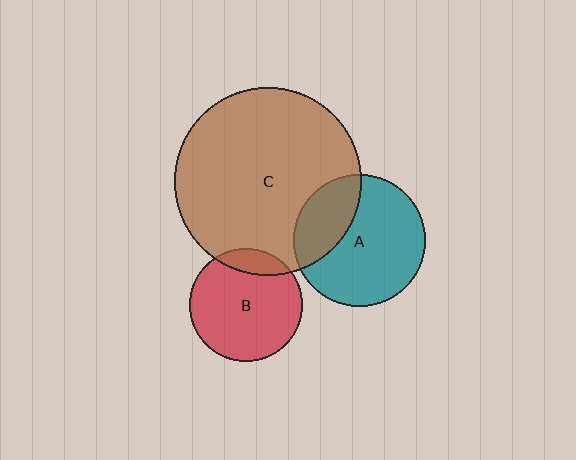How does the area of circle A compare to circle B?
Approximately 1.4 times.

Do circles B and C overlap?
Yes.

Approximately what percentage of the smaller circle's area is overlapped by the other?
Approximately 15%.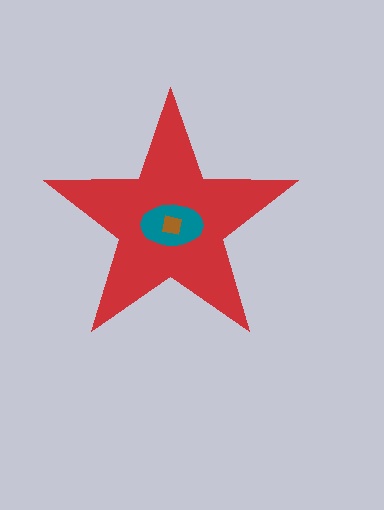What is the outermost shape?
The red star.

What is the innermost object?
The brown square.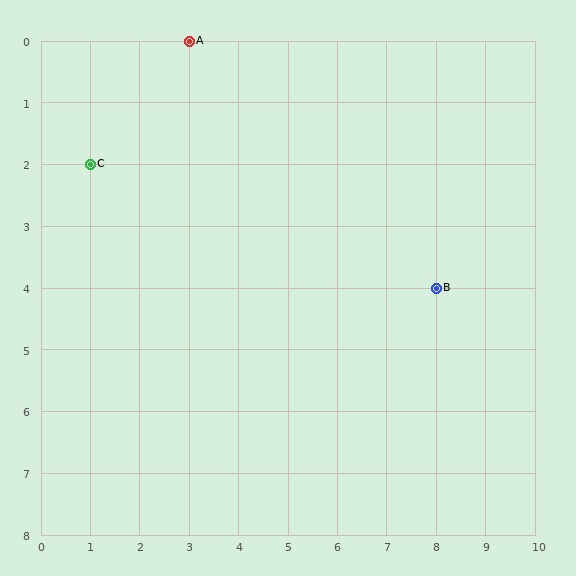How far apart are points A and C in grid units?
Points A and C are 2 columns and 2 rows apart (about 2.8 grid units diagonally).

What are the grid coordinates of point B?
Point B is at grid coordinates (8, 4).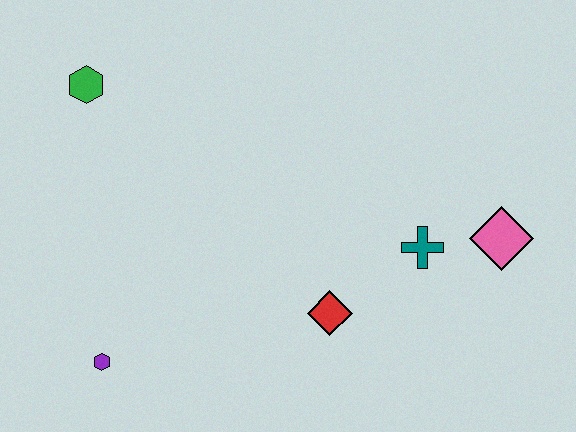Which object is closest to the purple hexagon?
The red diamond is closest to the purple hexagon.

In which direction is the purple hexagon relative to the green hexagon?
The purple hexagon is below the green hexagon.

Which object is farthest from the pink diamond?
The green hexagon is farthest from the pink diamond.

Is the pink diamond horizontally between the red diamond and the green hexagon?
No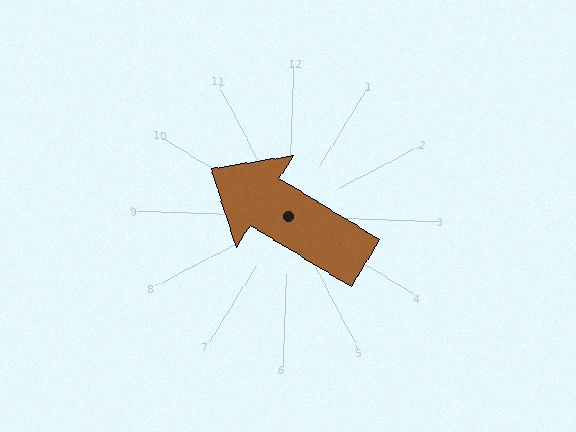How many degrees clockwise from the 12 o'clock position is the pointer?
Approximately 300 degrees.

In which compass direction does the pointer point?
Northwest.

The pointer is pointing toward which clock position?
Roughly 10 o'clock.